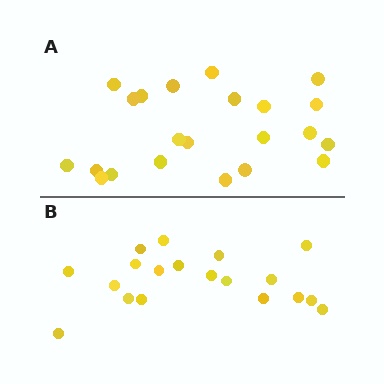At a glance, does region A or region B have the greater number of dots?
Region A (the top region) has more dots.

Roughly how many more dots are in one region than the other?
Region A has just a few more — roughly 2 or 3 more dots than region B.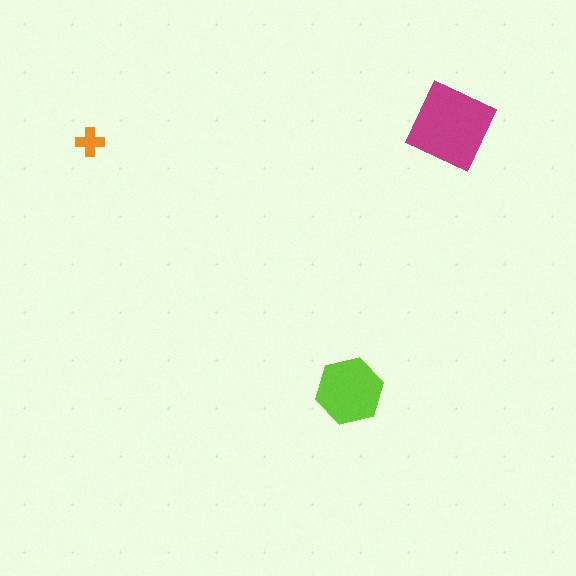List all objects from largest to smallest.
The magenta diamond, the lime hexagon, the orange cross.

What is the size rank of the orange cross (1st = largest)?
3rd.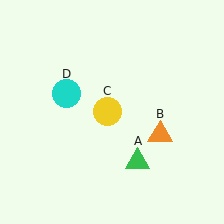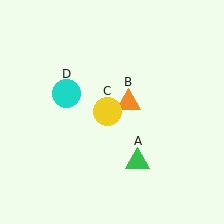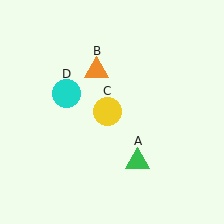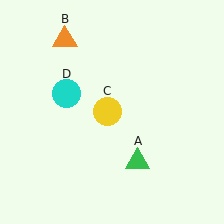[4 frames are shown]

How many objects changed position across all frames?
1 object changed position: orange triangle (object B).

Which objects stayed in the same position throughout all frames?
Green triangle (object A) and yellow circle (object C) and cyan circle (object D) remained stationary.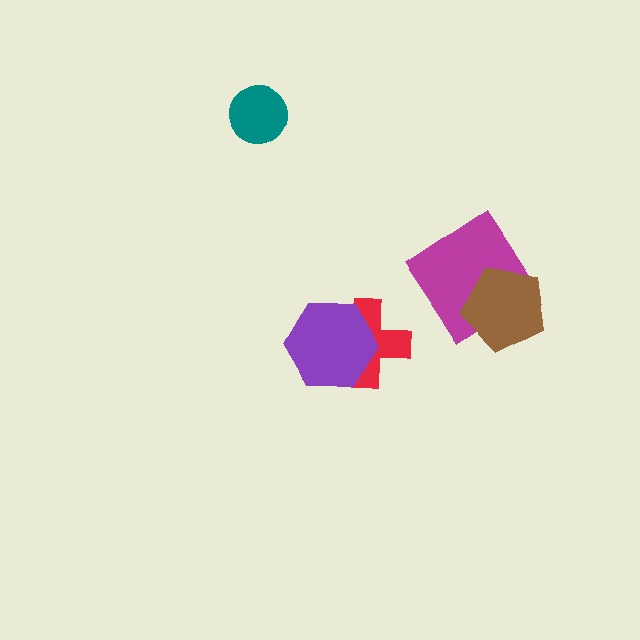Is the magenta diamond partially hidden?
Yes, it is partially covered by another shape.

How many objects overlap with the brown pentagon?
1 object overlaps with the brown pentagon.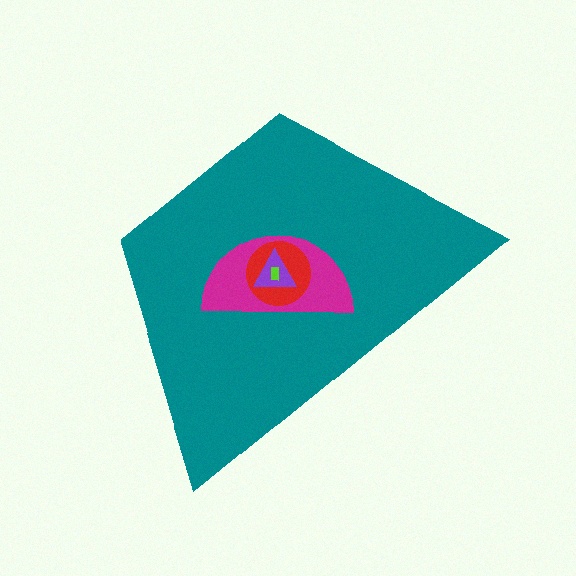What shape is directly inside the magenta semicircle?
The red circle.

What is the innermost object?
The lime rectangle.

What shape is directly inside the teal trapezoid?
The magenta semicircle.